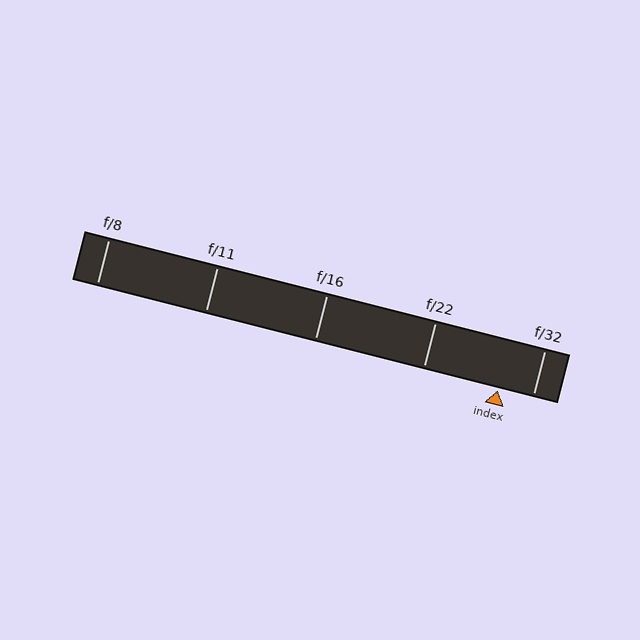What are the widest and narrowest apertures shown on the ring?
The widest aperture shown is f/8 and the narrowest is f/32.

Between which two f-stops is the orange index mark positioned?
The index mark is between f/22 and f/32.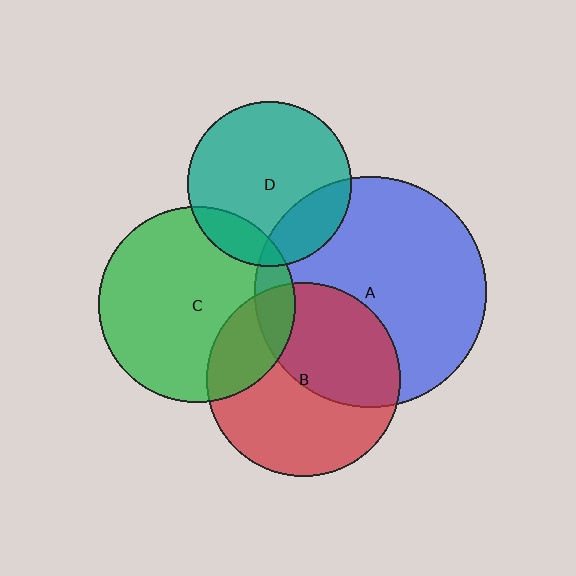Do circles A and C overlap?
Yes.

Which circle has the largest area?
Circle A (blue).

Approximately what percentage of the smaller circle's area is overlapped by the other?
Approximately 10%.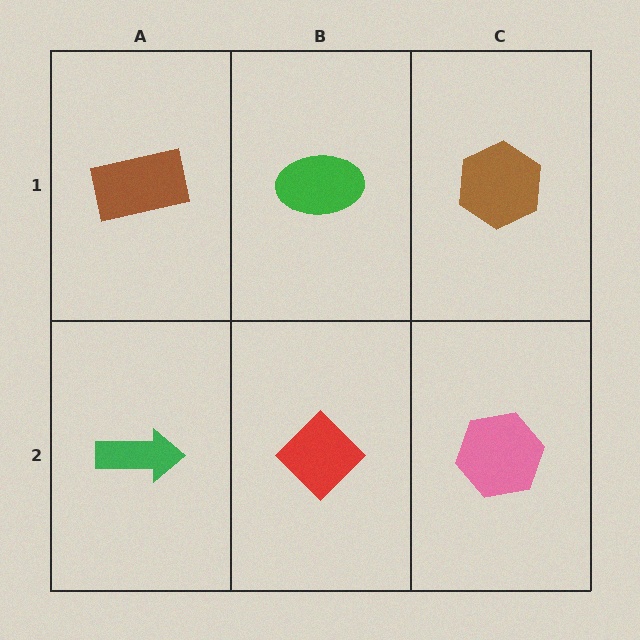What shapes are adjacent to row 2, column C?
A brown hexagon (row 1, column C), a red diamond (row 2, column B).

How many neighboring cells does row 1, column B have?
3.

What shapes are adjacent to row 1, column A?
A green arrow (row 2, column A), a green ellipse (row 1, column B).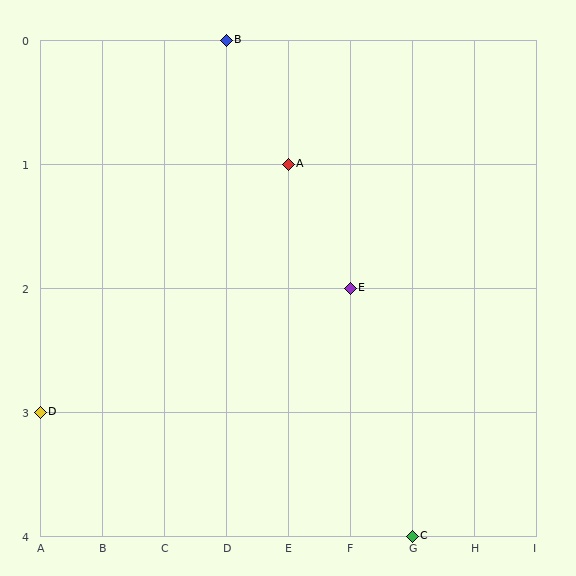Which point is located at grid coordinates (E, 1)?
Point A is at (E, 1).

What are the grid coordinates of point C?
Point C is at grid coordinates (G, 4).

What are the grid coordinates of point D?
Point D is at grid coordinates (A, 3).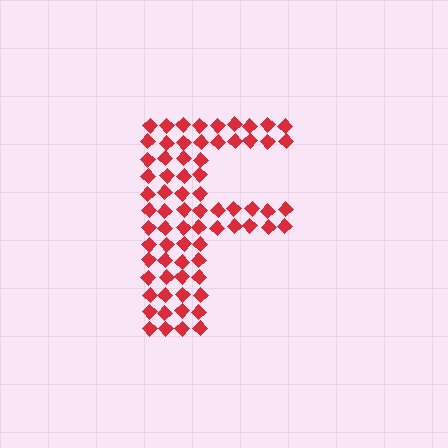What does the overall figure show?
The overall figure shows the letter F.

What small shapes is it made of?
It is made of small diamonds.